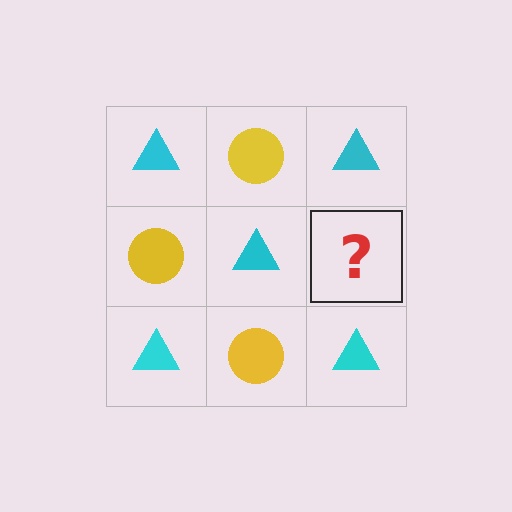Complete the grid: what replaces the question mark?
The question mark should be replaced with a yellow circle.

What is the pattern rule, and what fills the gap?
The rule is that it alternates cyan triangle and yellow circle in a checkerboard pattern. The gap should be filled with a yellow circle.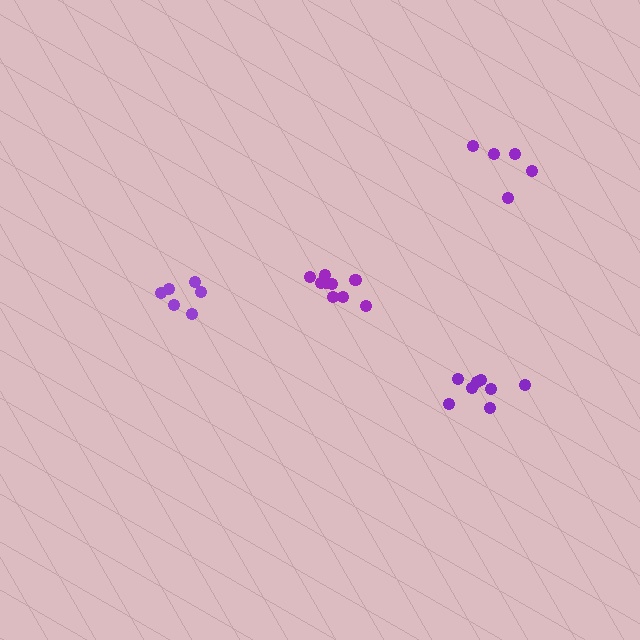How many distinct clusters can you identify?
There are 4 distinct clusters.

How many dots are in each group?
Group 1: 8 dots, Group 2: 6 dots, Group 3: 9 dots, Group 4: 5 dots (28 total).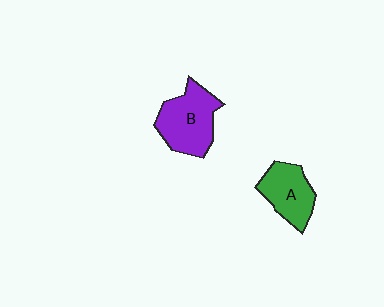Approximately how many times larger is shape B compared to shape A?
Approximately 1.3 times.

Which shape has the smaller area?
Shape A (green).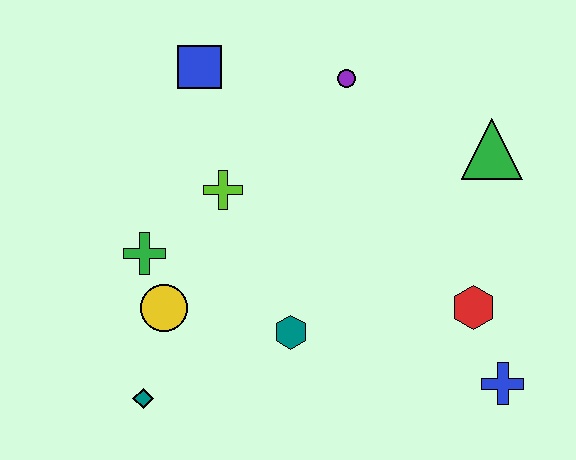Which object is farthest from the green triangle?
The teal diamond is farthest from the green triangle.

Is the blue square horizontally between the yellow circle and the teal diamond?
No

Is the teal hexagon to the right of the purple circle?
No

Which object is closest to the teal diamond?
The yellow circle is closest to the teal diamond.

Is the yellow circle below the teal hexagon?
No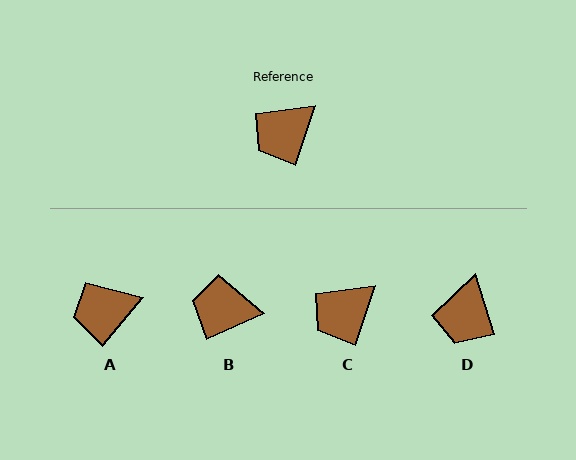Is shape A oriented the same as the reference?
No, it is off by about 22 degrees.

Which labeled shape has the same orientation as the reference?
C.